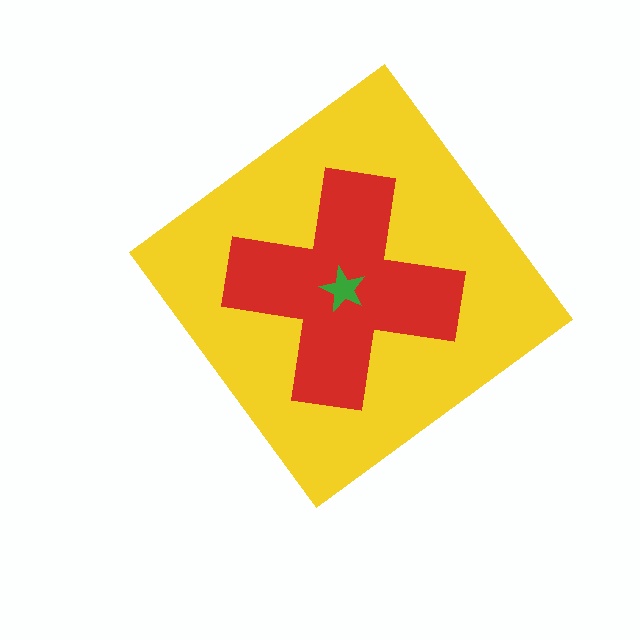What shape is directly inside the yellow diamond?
The red cross.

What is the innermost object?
The green star.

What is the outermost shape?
The yellow diamond.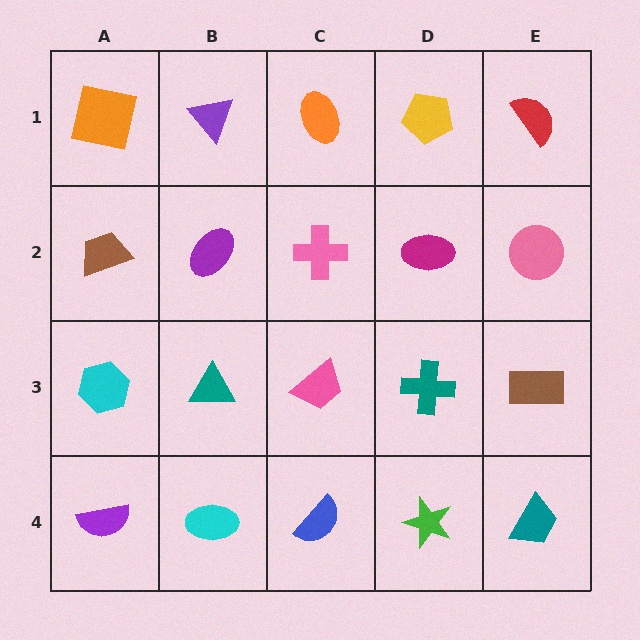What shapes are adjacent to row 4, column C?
A pink trapezoid (row 3, column C), a cyan ellipse (row 4, column B), a green star (row 4, column D).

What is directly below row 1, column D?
A magenta ellipse.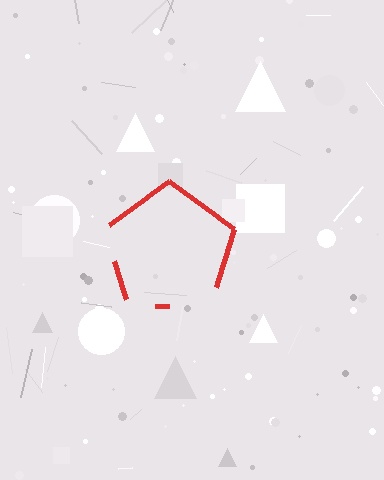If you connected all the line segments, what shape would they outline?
They would outline a pentagon.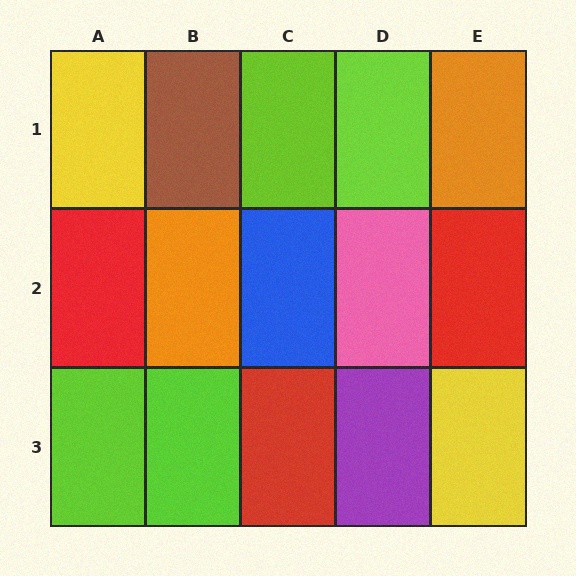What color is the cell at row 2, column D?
Pink.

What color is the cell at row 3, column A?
Lime.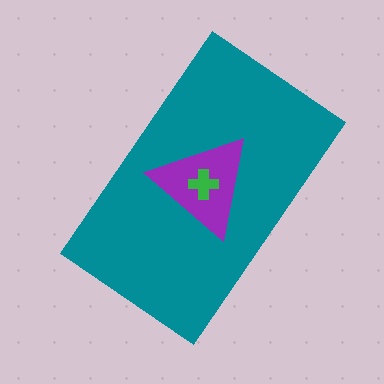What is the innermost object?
The green cross.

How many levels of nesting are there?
3.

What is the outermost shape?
The teal rectangle.